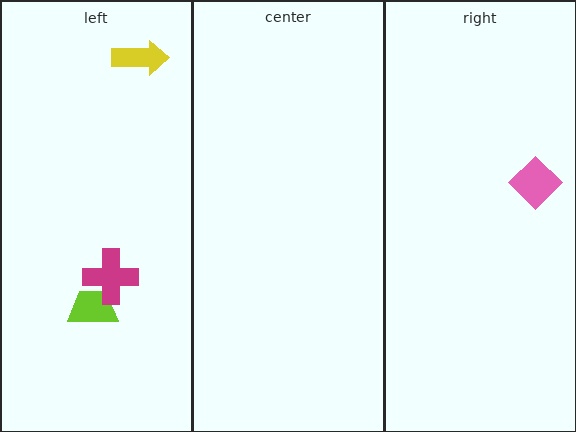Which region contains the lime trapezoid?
The left region.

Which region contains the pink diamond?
The right region.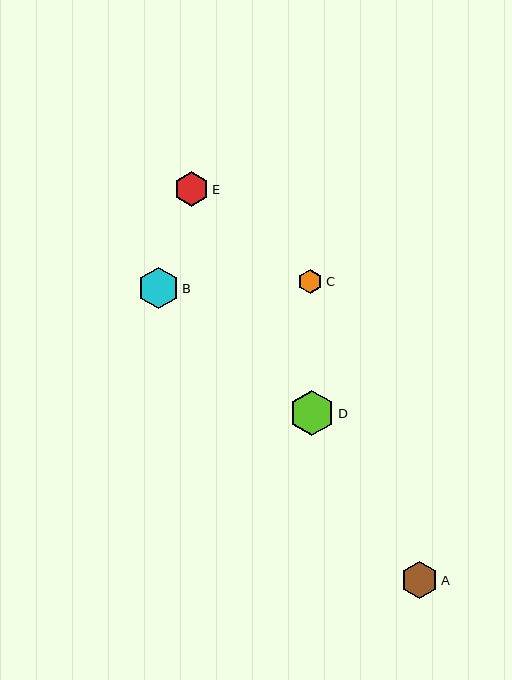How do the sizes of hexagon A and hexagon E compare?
Hexagon A and hexagon E are approximately the same size.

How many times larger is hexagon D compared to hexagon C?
Hexagon D is approximately 1.9 times the size of hexagon C.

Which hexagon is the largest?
Hexagon D is the largest with a size of approximately 46 pixels.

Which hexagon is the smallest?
Hexagon C is the smallest with a size of approximately 24 pixels.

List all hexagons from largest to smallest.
From largest to smallest: D, B, A, E, C.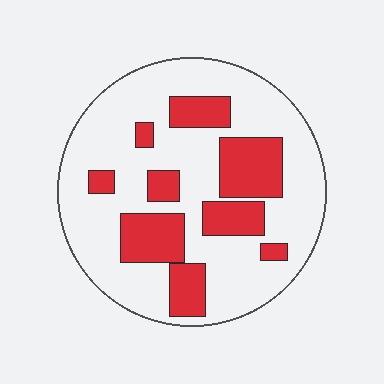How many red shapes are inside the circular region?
9.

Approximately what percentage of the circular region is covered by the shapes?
Approximately 30%.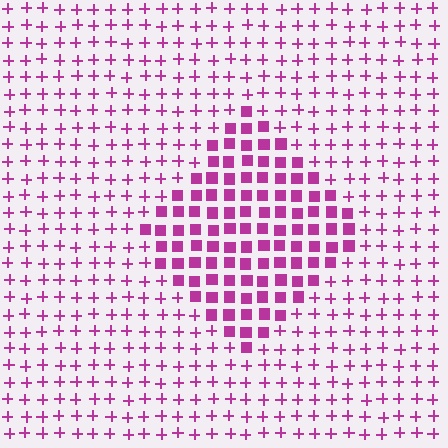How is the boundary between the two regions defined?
The boundary is defined by a change in element shape: squares inside vs. plus signs outside. All elements share the same color and spacing.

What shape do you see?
I see a diamond.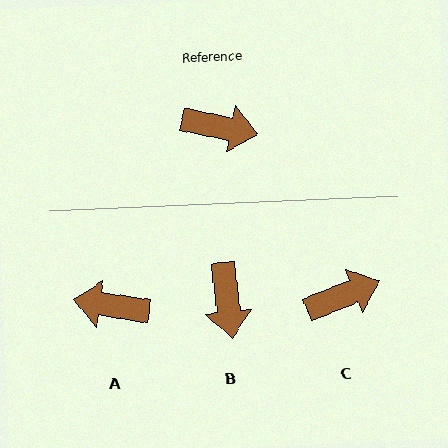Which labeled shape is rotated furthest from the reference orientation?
A, about 177 degrees away.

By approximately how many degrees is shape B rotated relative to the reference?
Approximately 72 degrees clockwise.